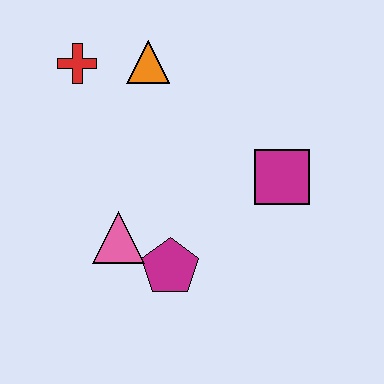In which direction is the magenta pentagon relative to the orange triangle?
The magenta pentagon is below the orange triangle.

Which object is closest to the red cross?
The orange triangle is closest to the red cross.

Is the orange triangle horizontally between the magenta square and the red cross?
Yes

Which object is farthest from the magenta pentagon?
The red cross is farthest from the magenta pentagon.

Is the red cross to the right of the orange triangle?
No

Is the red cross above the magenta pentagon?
Yes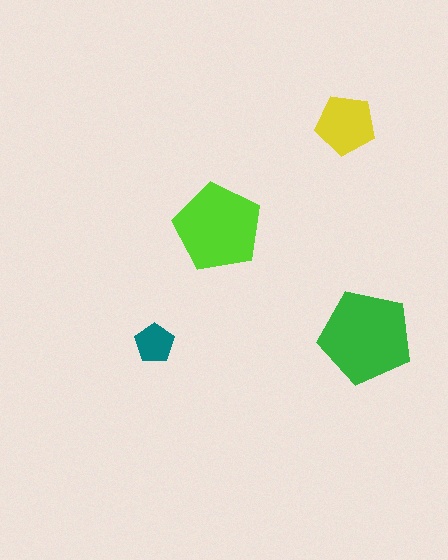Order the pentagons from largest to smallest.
the green one, the lime one, the yellow one, the teal one.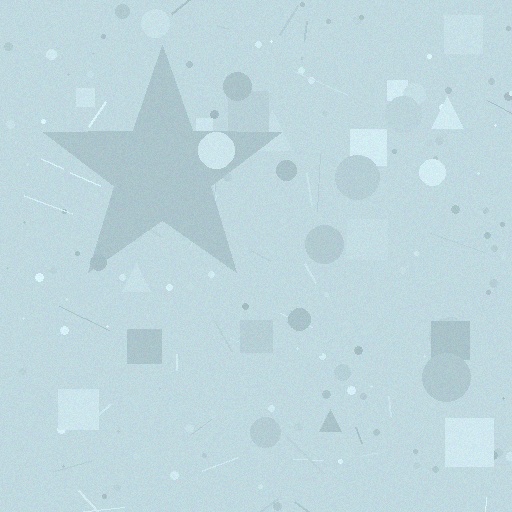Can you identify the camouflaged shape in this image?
The camouflaged shape is a star.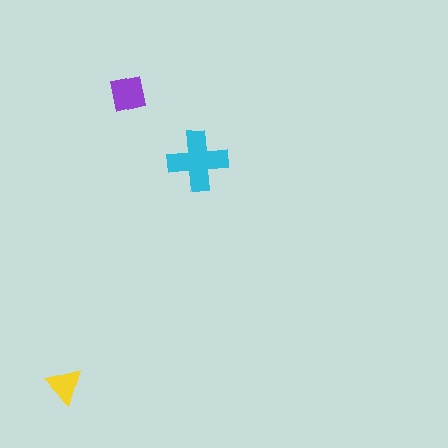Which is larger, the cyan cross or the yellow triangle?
The cyan cross.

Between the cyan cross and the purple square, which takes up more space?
The cyan cross.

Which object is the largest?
The cyan cross.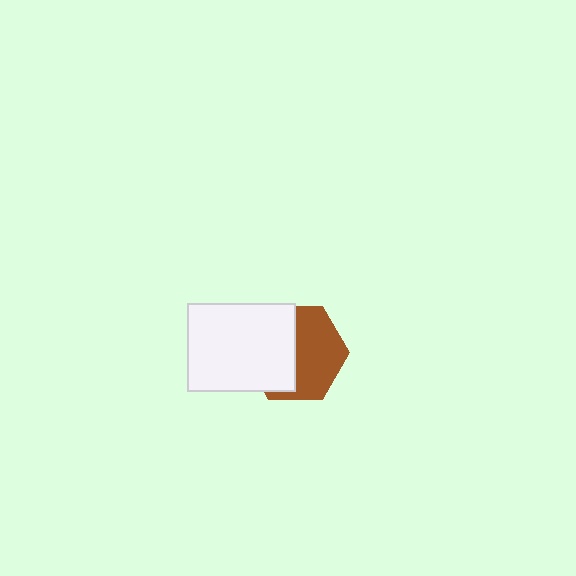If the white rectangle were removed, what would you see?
You would see the complete brown hexagon.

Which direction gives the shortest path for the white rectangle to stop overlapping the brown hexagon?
Moving left gives the shortest separation.